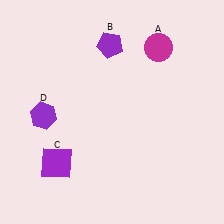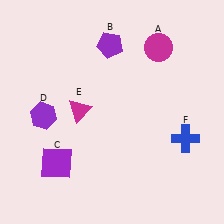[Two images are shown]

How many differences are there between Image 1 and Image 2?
There are 2 differences between the two images.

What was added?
A magenta triangle (E), a blue cross (F) were added in Image 2.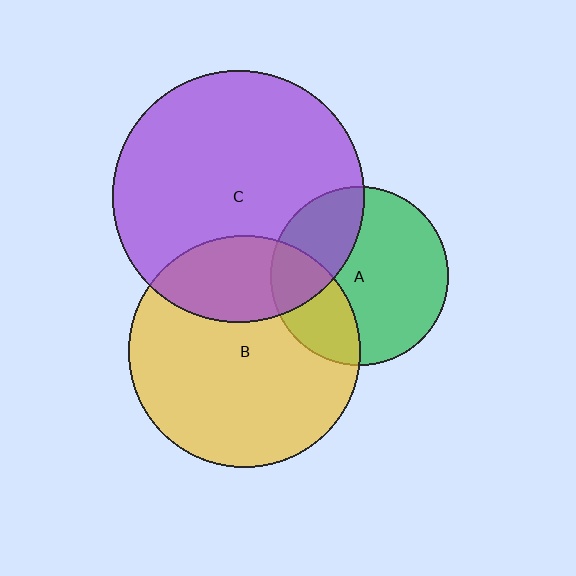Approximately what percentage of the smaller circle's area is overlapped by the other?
Approximately 30%.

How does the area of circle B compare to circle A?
Approximately 1.7 times.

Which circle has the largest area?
Circle C (purple).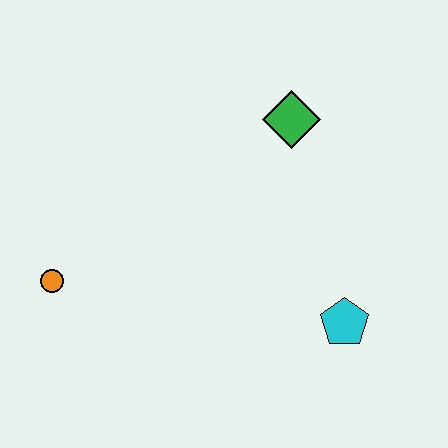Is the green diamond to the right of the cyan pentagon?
No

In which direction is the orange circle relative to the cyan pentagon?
The orange circle is to the left of the cyan pentagon.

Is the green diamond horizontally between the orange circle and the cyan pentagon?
Yes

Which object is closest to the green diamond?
The cyan pentagon is closest to the green diamond.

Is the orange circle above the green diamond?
No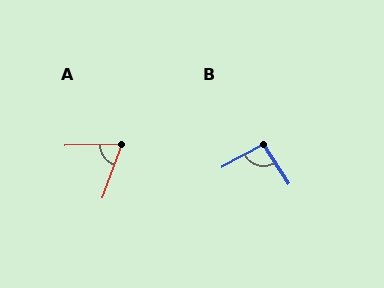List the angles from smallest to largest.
A (68°), B (95°).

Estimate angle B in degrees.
Approximately 95 degrees.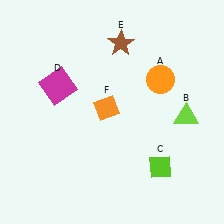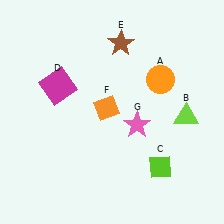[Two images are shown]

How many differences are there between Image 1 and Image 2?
There is 1 difference between the two images.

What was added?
A pink star (G) was added in Image 2.